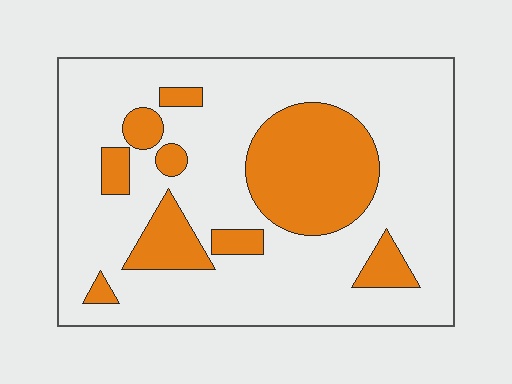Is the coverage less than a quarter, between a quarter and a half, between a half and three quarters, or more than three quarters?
Between a quarter and a half.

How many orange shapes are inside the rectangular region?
9.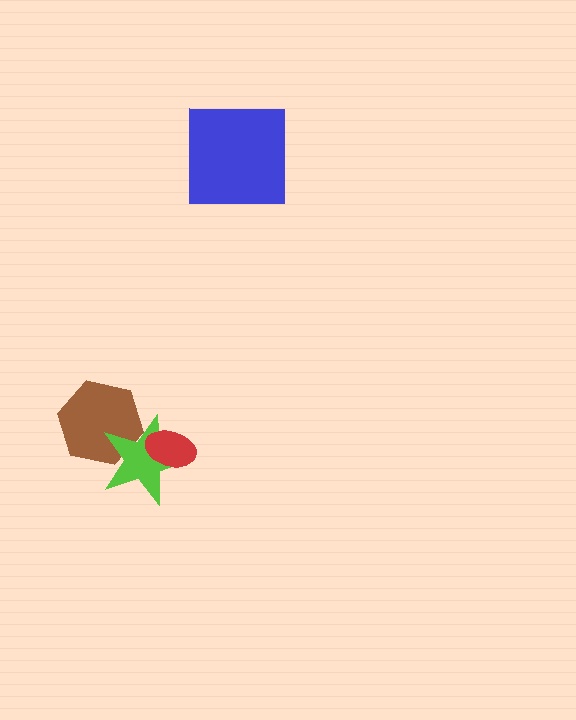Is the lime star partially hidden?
Yes, it is partially covered by another shape.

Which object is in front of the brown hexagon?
The lime star is in front of the brown hexagon.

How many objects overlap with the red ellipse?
1 object overlaps with the red ellipse.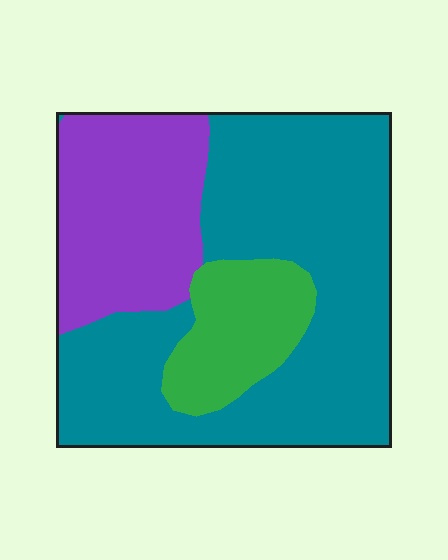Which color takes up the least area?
Green, at roughly 15%.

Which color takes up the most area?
Teal, at roughly 60%.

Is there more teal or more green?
Teal.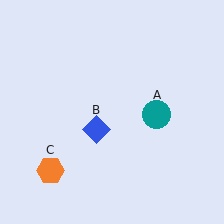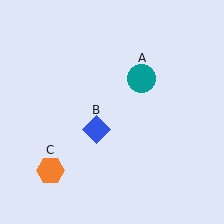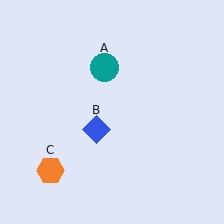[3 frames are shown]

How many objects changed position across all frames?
1 object changed position: teal circle (object A).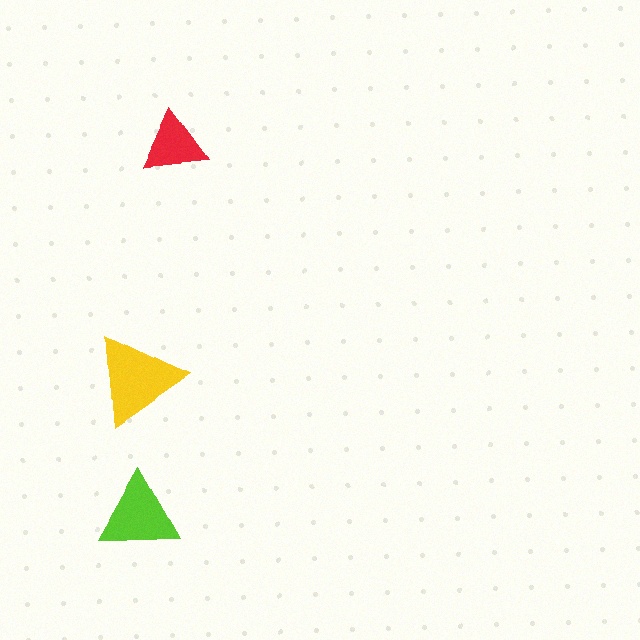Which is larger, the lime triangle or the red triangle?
The lime one.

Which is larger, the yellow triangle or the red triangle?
The yellow one.